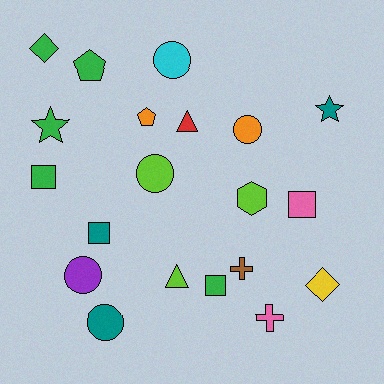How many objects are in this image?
There are 20 objects.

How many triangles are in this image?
There are 2 triangles.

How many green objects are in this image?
There are 5 green objects.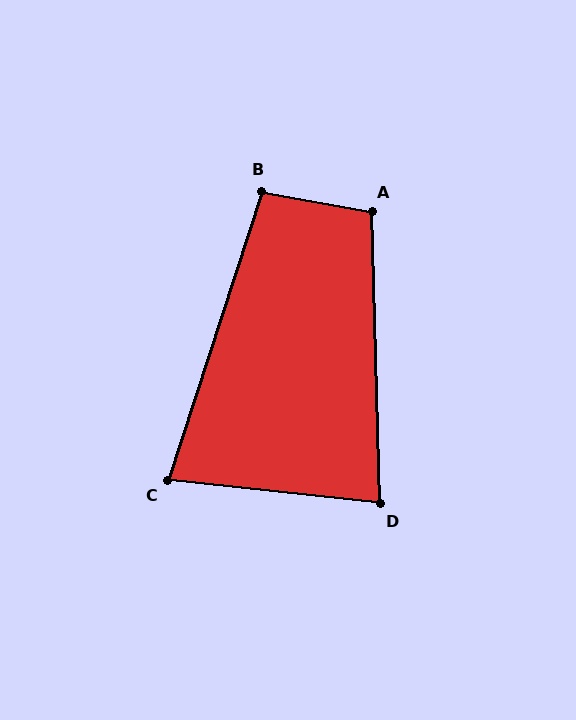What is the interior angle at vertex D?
Approximately 82 degrees (acute).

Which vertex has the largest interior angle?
A, at approximately 102 degrees.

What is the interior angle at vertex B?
Approximately 98 degrees (obtuse).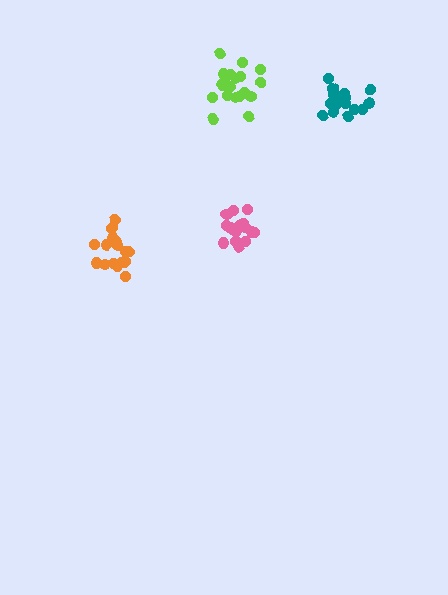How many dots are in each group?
Group 1: 18 dots, Group 2: 17 dots, Group 3: 19 dots, Group 4: 19 dots (73 total).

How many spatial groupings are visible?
There are 4 spatial groupings.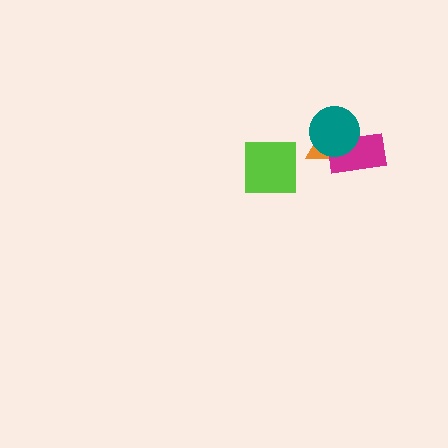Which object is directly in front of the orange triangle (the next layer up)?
The magenta rectangle is directly in front of the orange triangle.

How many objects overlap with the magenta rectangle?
2 objects overlap with the magenta rectangle.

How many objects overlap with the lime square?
0 objects overlap with the lime square.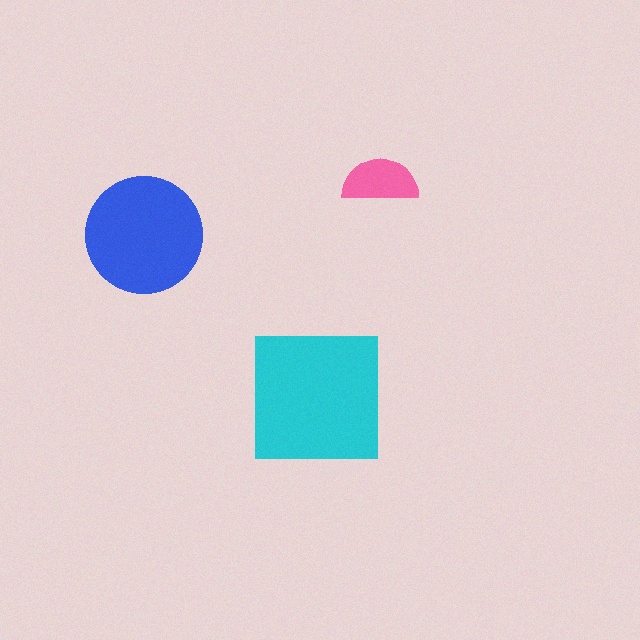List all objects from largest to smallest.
The cyan square, the blue circle, the pink semicircle.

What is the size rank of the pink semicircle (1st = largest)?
3rd.